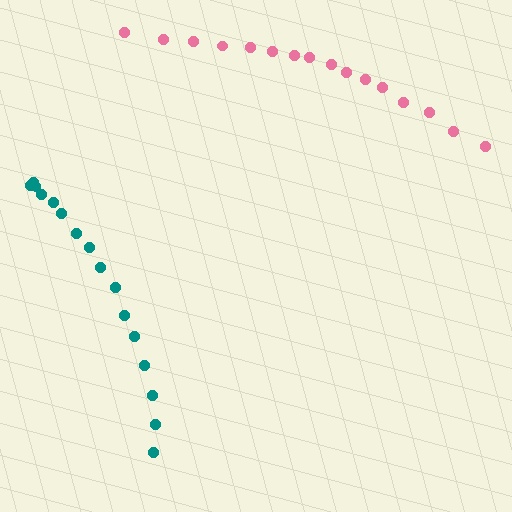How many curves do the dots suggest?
There are 2 distinct paths.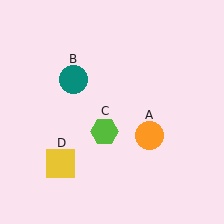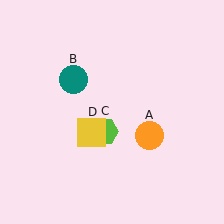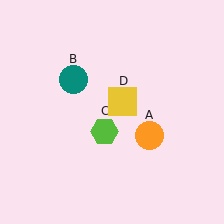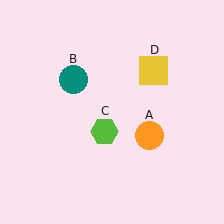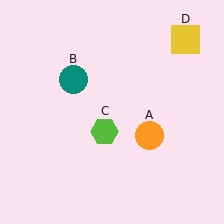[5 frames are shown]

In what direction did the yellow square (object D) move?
The yellow square (object D) moved up and to the right.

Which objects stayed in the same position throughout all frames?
Orange circle (object A) and teal circle (object B) and lime hexagon (object C) remained stationary.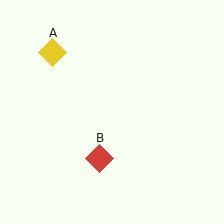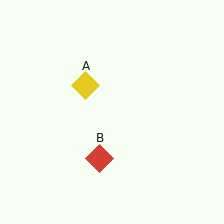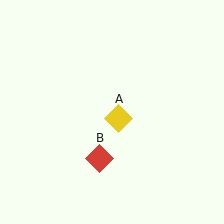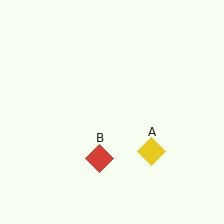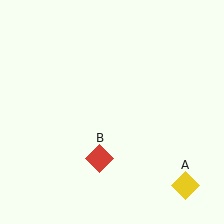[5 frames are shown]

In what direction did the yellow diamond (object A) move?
The yellow diamond (object A) moved down and to the right.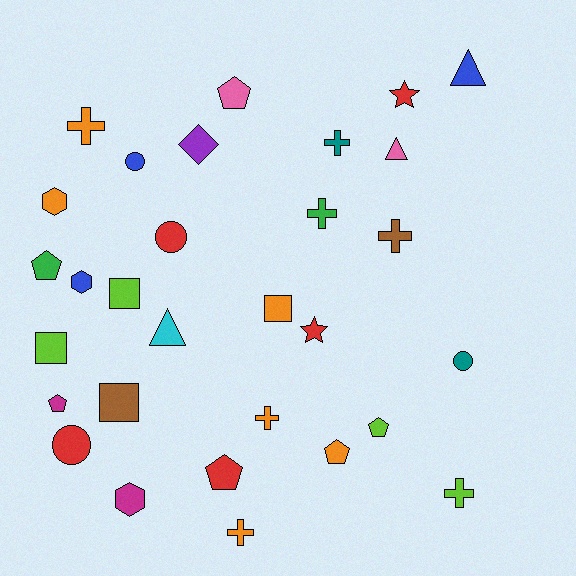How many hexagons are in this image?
There are 3 hexagons.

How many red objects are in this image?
There are 5 red objects.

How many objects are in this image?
There are 30 objects.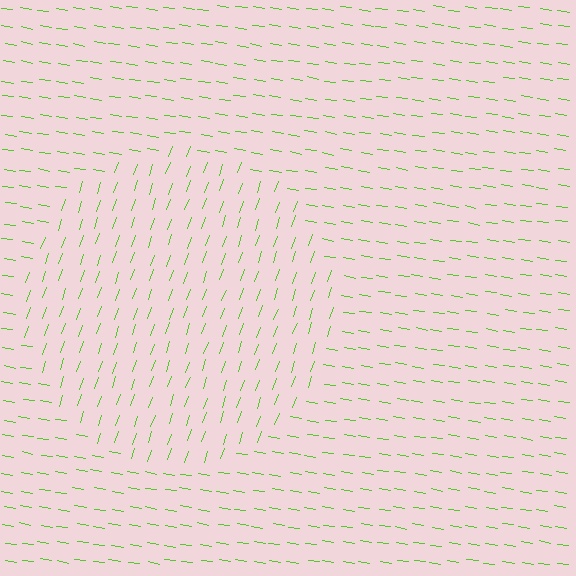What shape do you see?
I see a circle.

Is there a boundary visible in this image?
Yes, there is a texture boundary formed by a change in line orientation.